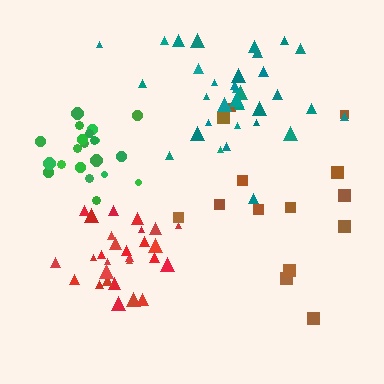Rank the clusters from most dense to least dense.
red, green, teal, brown.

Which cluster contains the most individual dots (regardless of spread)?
Teal (33).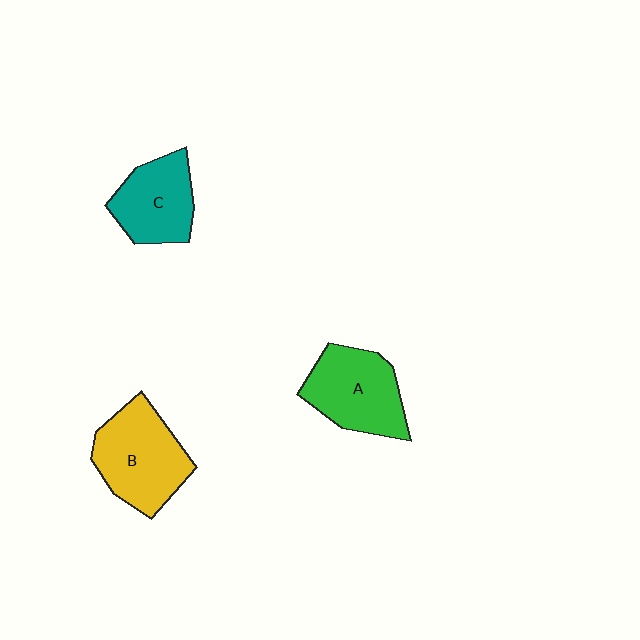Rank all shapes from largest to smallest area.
From largest to smallest: B (yellow), A (green), C (teal).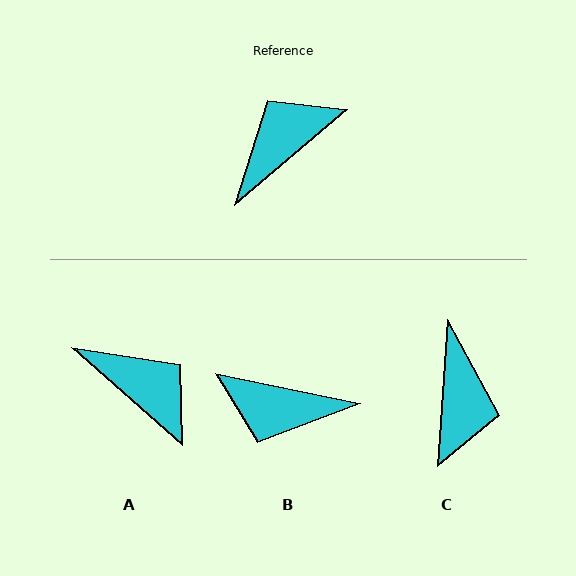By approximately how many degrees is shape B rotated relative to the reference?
Approximately 128 degrees counter-clockwise.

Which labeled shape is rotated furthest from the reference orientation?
C, about 134 degrees away.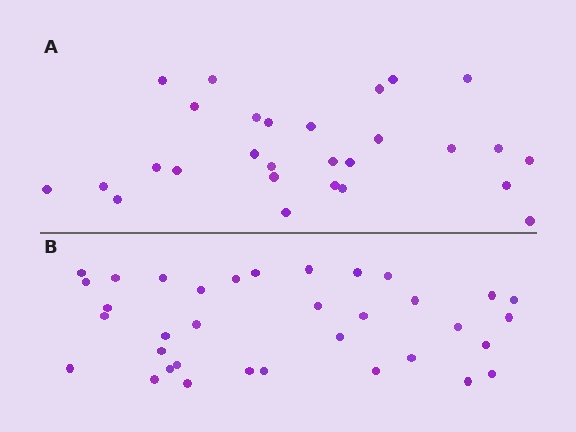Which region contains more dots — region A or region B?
Region B (the bottom region) has more dots.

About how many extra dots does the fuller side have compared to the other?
Region B has roughly 8 or so more dots than region A.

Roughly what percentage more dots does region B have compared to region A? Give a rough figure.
About 25% more.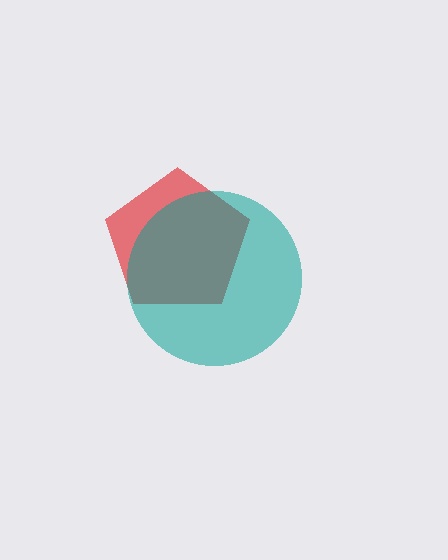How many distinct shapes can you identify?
There are 2 distinct shapes: a red pentagon, a teal circle.